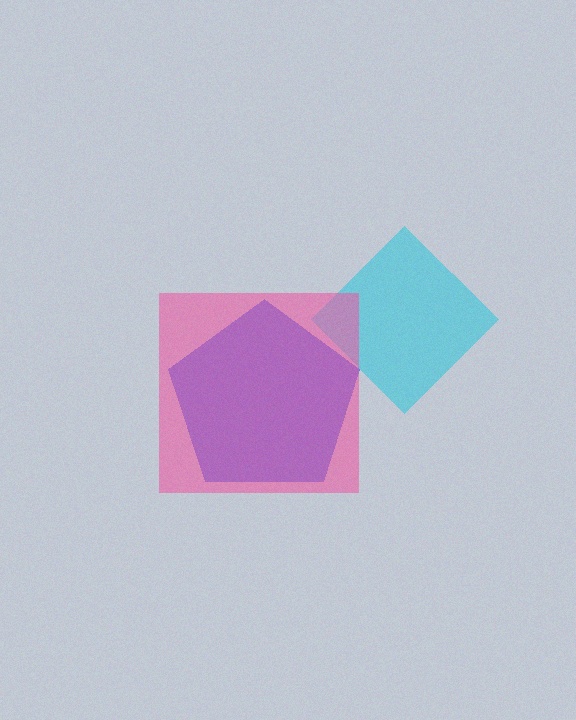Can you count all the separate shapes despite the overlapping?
Yes, there are 3 separate shapes.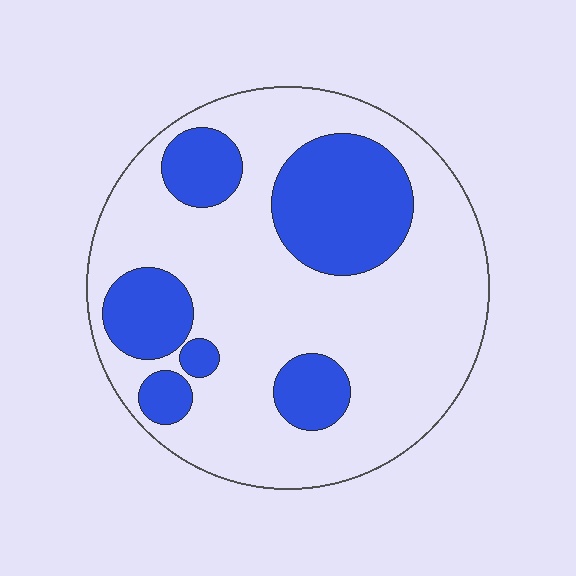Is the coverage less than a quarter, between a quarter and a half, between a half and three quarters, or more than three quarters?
Between a quarter and a half.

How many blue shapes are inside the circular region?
6.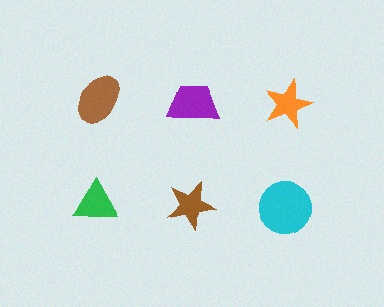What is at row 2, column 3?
A cyan circle.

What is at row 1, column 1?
A brown ellipse.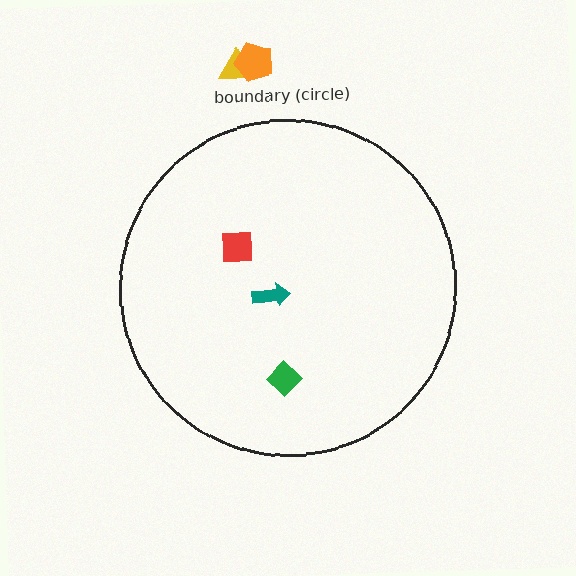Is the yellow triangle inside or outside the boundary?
Outside.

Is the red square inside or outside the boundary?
Inside.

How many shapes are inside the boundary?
3 inside, 2 outside.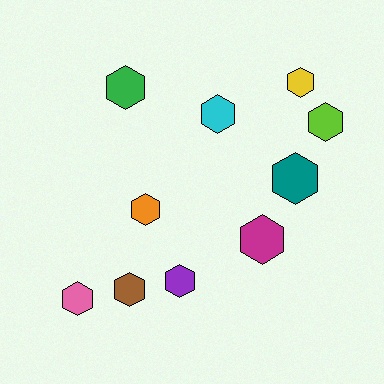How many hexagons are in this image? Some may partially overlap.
There are 10 hexagons.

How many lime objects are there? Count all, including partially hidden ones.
There is 1 lime object.